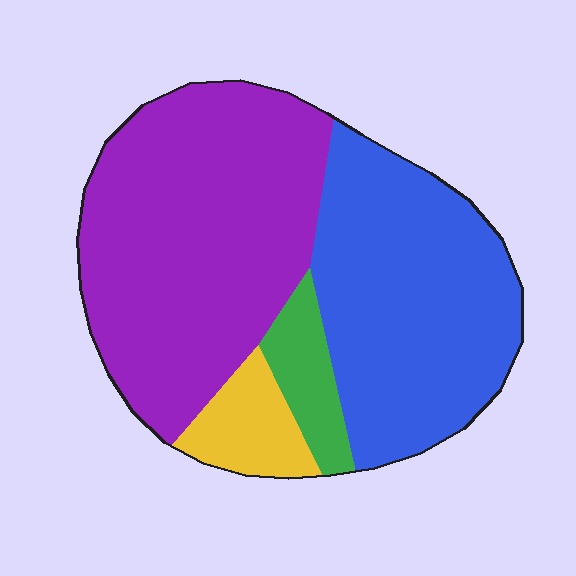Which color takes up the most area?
Purple, at roughly 50%.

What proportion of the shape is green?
Green covers 7% of the shape.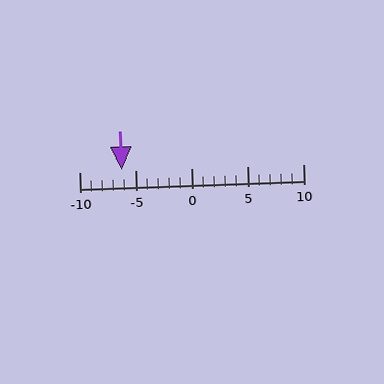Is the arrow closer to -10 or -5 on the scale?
The arrow is closer to -5.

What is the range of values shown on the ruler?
The ruler shows values from -10 to 10.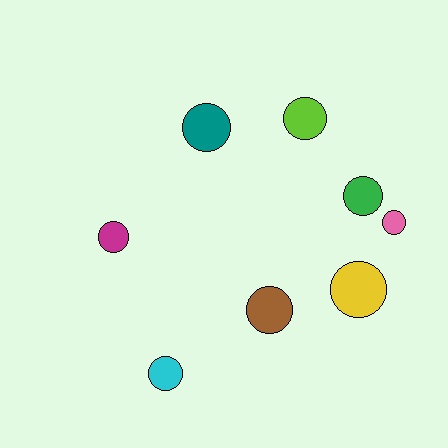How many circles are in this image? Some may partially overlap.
There are 8 circles.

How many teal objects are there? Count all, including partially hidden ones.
There is 1 teal object.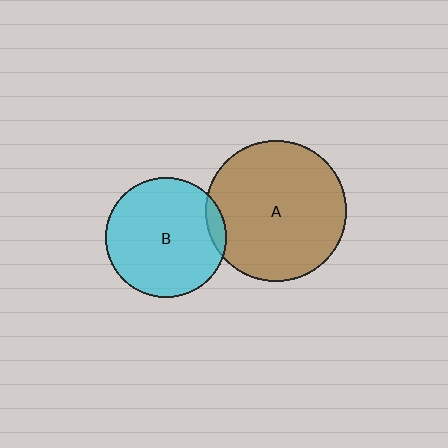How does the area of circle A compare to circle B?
Approximately 1.4 times.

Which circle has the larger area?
Circle A (brown).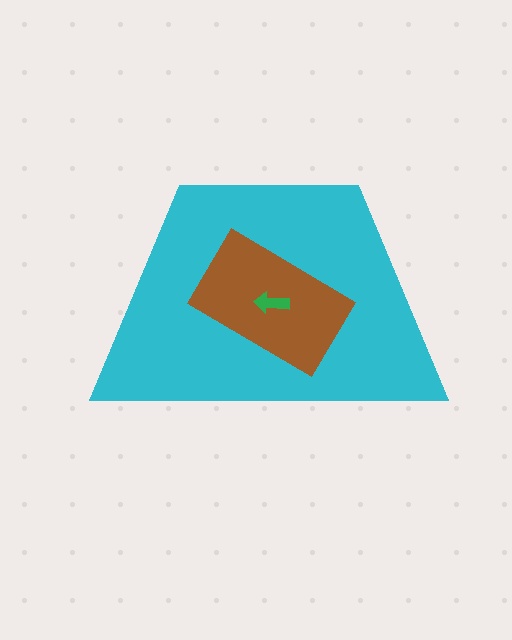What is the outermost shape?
The cyan trapezoid.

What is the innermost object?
The green arrow.